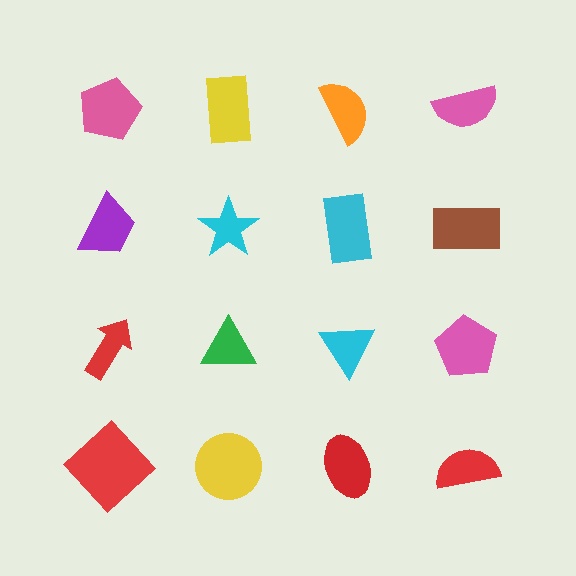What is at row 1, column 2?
A yellow rectangle.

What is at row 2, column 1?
A purple trapezoid.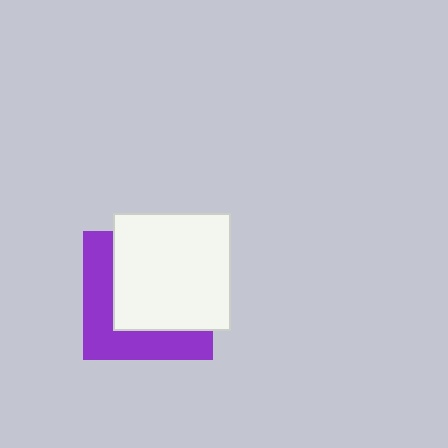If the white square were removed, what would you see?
You would see the complete purple square.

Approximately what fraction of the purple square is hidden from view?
Roughly 60% of the purple square is hidden behind the white square.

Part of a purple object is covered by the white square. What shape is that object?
It is a square.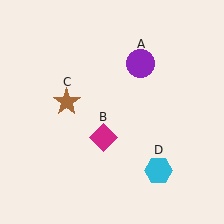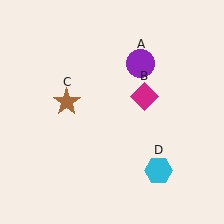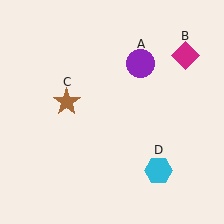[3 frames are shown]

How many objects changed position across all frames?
1 object changed position: magenta diamond (object B).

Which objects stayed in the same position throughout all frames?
Purple circle (object A) and brown star (object C) and cyan hexagon (object D) remained stationary.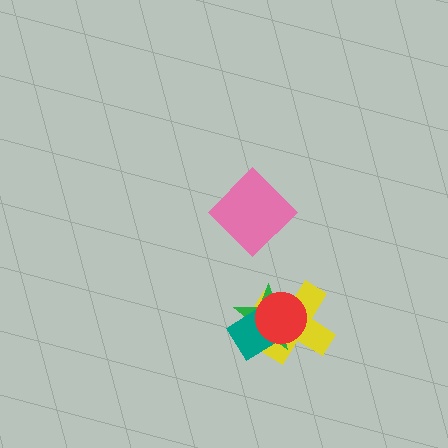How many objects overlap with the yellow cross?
3 objects overlap with the yellow cross.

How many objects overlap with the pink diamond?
0 objects overlap with the pink diamond.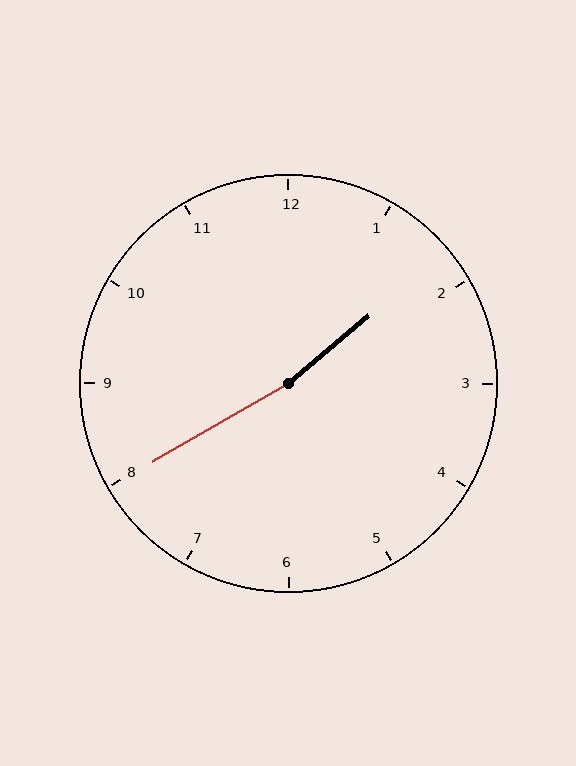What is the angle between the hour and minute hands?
Approximately 170 degrees.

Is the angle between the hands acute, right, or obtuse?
It is obtuse.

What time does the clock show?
1:40.